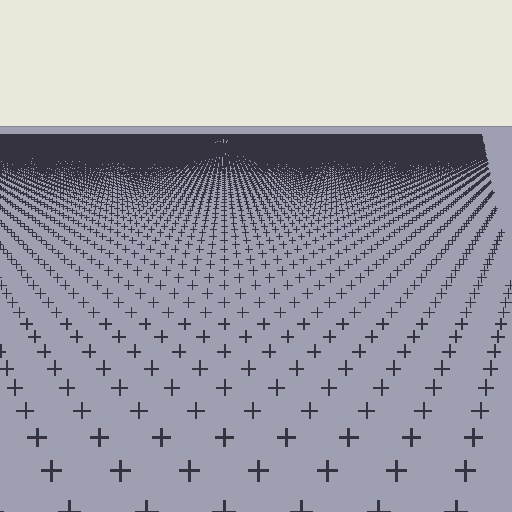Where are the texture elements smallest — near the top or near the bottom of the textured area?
Near the top.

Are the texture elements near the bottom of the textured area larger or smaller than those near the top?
Larger. Near the bottom, elements are closer to the viewer and appear at a bigger on-screen size.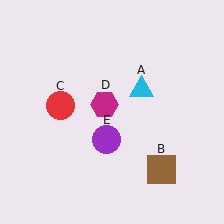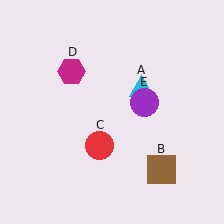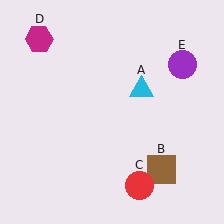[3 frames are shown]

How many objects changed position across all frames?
3 objects changed position: red circle (object C), magenta hexagon (object D), purple circle (object E).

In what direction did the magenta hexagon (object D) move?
The magenta hexagon (object D) moved up and to the left.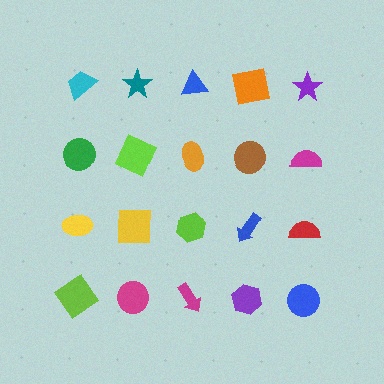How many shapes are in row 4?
5 shapes.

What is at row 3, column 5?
A red semicircle.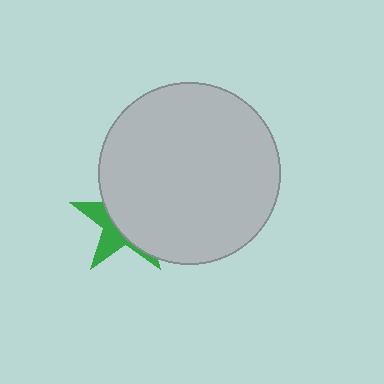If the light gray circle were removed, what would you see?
You would see the complete green star.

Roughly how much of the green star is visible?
A small part of it is visible (roughly 35%).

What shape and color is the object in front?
The object in front is a light gray circle.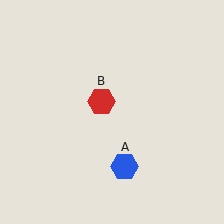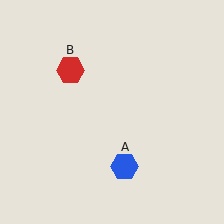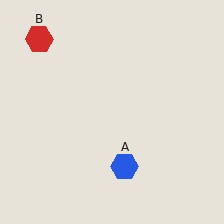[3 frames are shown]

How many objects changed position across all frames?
1 object changed position: red hexagon (object B).